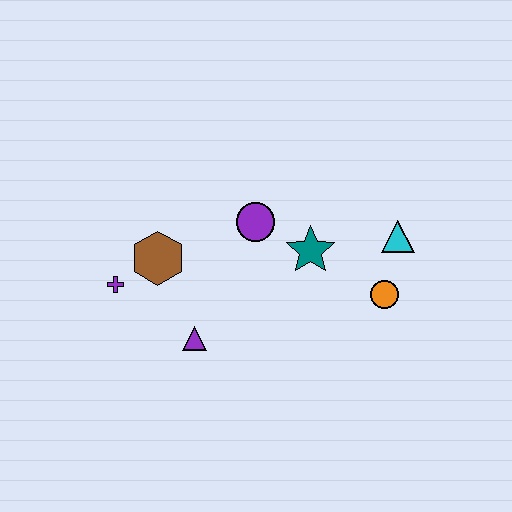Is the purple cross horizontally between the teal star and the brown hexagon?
No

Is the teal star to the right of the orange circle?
No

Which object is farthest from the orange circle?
The purple cross is farthest from the orange circle.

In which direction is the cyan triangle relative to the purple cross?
The cyan triangle is to the right of the purple cross.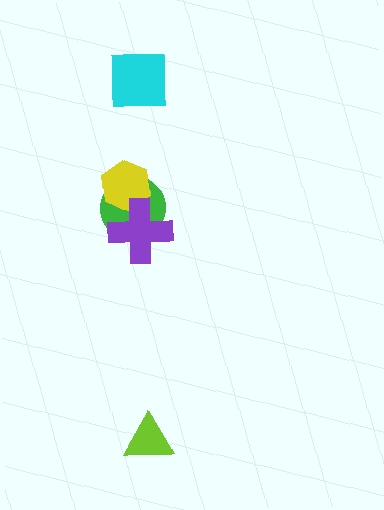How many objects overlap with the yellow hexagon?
2 objects overlap with the yellow hexagon.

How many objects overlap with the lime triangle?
0 objects overlap with the lime triangle.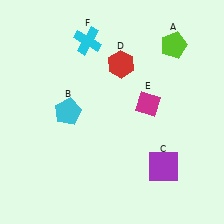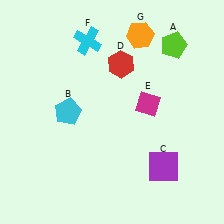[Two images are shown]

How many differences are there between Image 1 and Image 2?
There is 1 difference between the two images.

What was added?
An orange hexagon (G) was added in Image 2.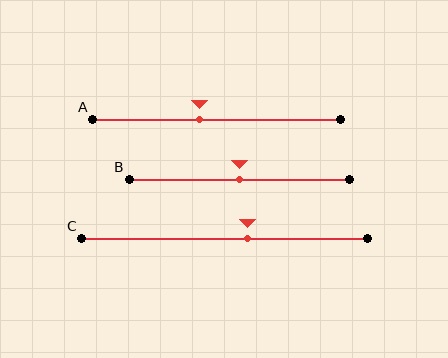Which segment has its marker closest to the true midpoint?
Segment B has its marker closest to the true midpoint.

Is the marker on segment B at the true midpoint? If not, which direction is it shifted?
Yes, the marker on segment B is at the true midpoint.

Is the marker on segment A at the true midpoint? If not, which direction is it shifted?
No, the marker on segment A is shifted to the left by about 7% of the segment length.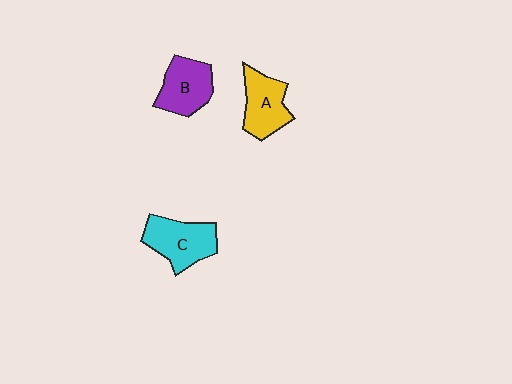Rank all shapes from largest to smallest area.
From largest to smallest: C (cyan), B (purple), A (yellow).